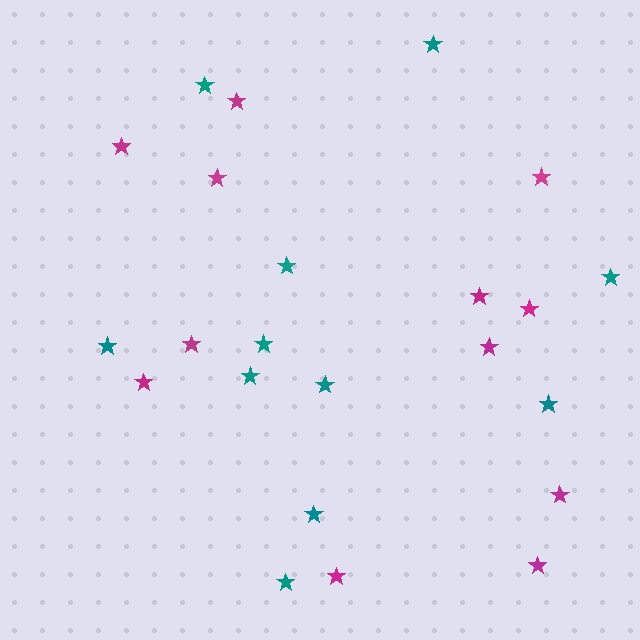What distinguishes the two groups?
There are 2 groups: one group of teal stars (11) and one group of magenta stars (12).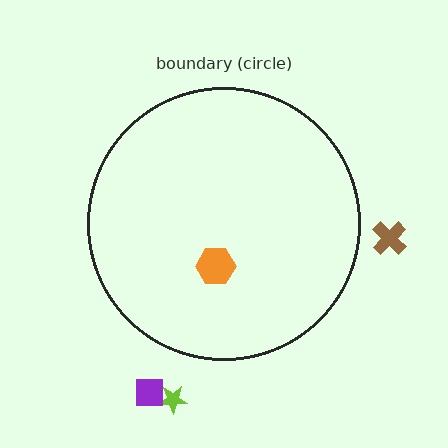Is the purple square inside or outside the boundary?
Outside.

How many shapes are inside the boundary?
1 inside, 3 outside.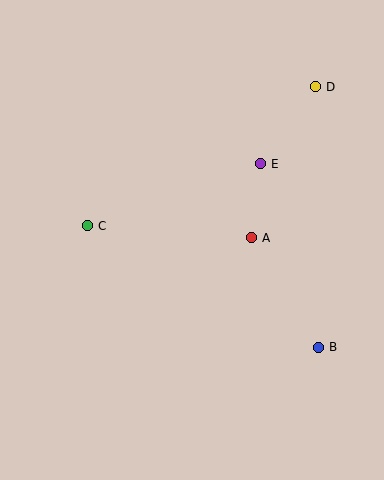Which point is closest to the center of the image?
Point A at (251, 238) is closest to the center.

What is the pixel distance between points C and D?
The distance between C and D is 267 pixels.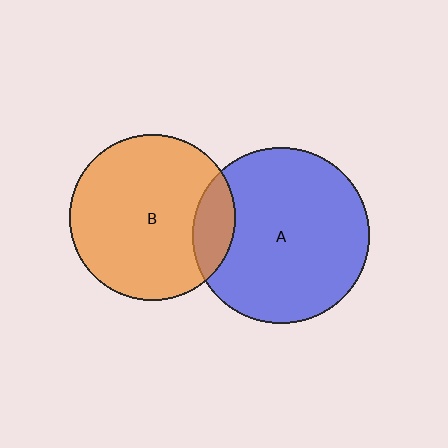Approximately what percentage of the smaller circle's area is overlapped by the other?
Approximately 15%.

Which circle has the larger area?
Circle A (blue).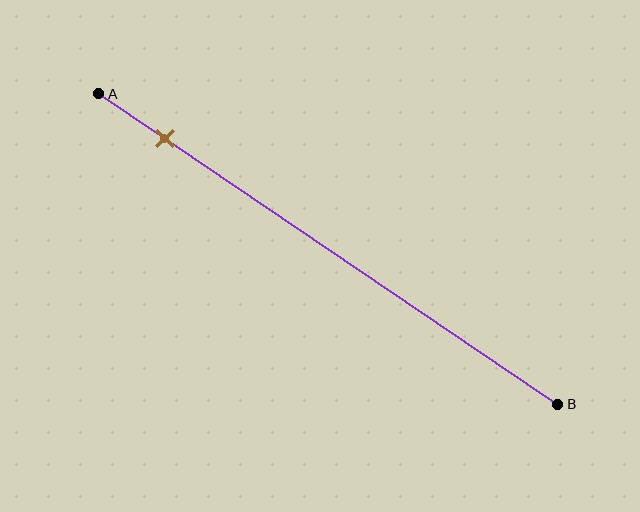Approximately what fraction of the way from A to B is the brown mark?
The brown mark is approximately 15% of the way from A to B.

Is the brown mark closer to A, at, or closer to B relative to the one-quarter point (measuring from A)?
The brown mark is closer to point A than the one-quarter point of segment AB.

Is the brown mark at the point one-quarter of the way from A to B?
No, the mark is at about 15% from A, not at the 25% one-quarter point.